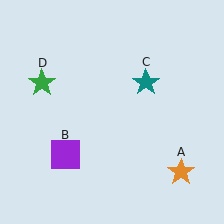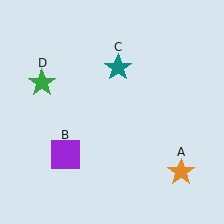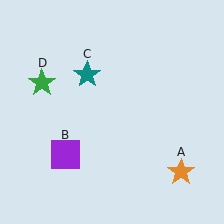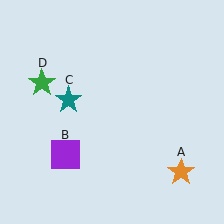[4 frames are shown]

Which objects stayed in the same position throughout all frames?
Orange star (object A) and purple square (object B) and green star (object D) remained stationary.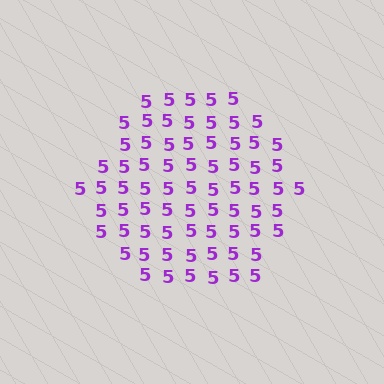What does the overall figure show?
The overall figure shows a hexagon.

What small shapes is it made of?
It is made of small digit 5's.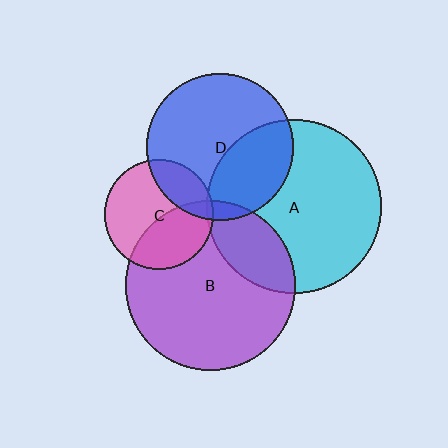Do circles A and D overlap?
Yes.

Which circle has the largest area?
Circle A (cyan).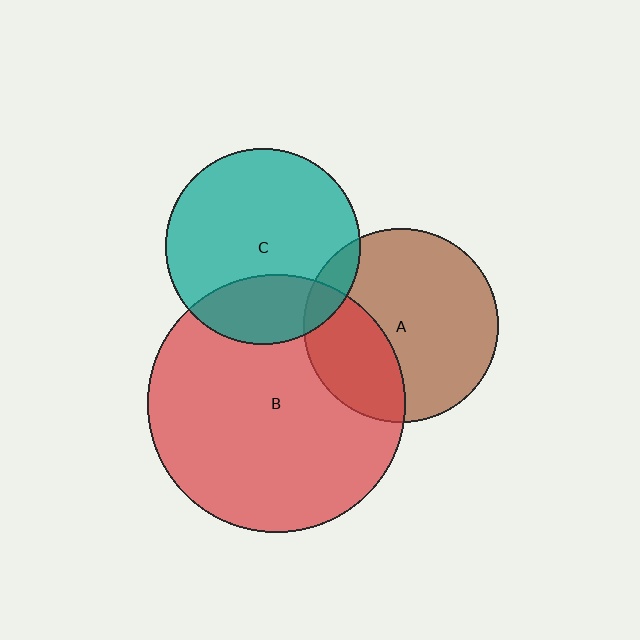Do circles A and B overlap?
Yes.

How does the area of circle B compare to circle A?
Approximately 1.8 times.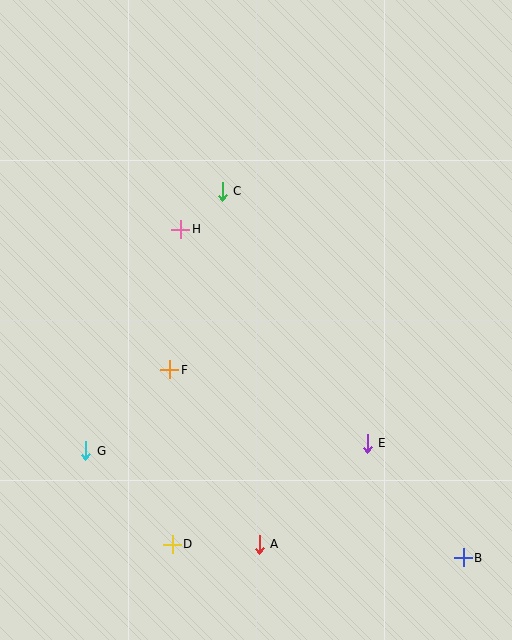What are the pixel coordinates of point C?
Point C is at (222, 191).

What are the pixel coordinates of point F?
Point F is at (170, 370).